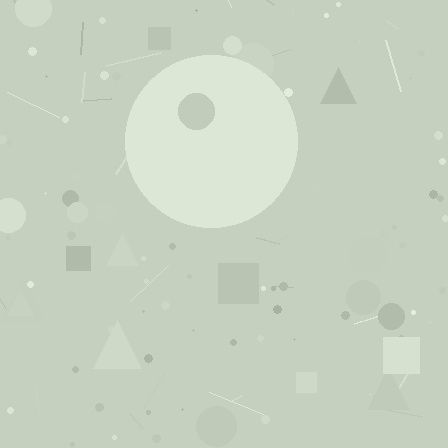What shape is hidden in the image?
A circle is hidden in the image.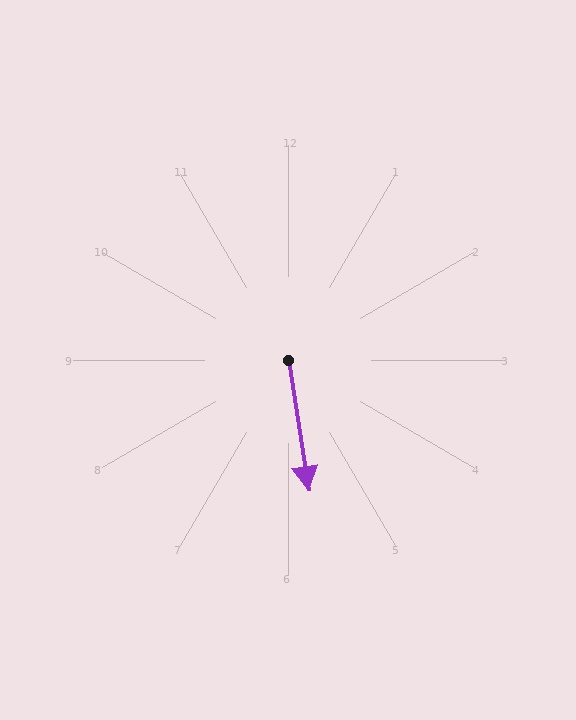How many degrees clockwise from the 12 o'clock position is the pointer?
Approximately 171 degrees.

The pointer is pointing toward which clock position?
Roughly 6 o'clock.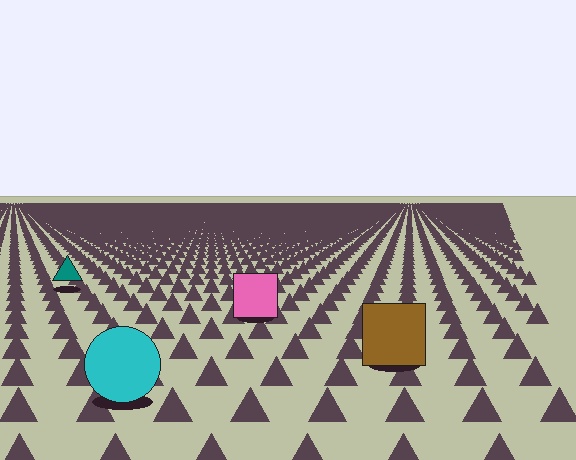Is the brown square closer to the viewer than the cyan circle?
No. The cyan circle is closer — you can tell from the texture gradient: the ground texture is coarser near it.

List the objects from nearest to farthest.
From nearest to farthest: the cyan circle, the brown square, the pink square, the teal triangle.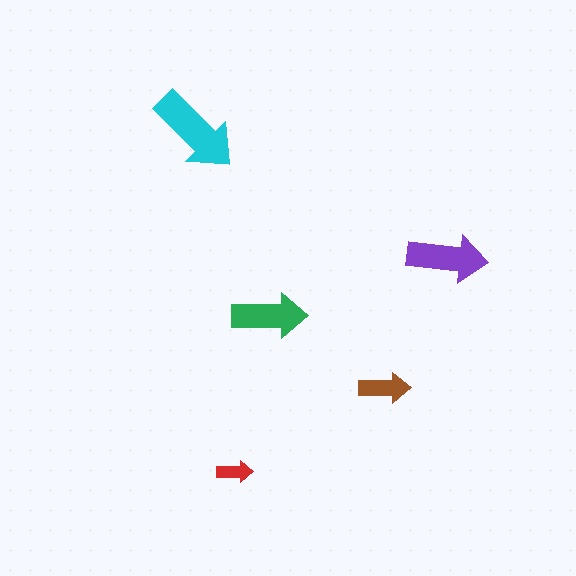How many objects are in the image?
There are 5 objects in the image.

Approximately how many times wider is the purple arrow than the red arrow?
About 2 times wider.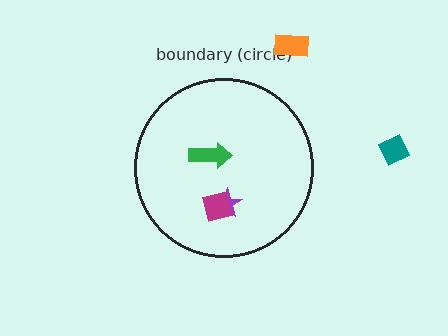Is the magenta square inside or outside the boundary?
Inside.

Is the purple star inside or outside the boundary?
Inside.